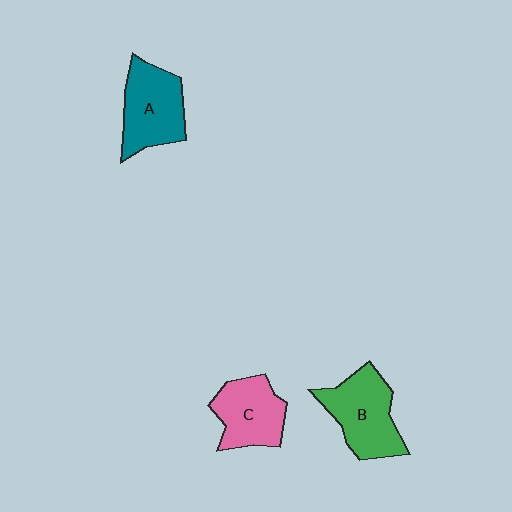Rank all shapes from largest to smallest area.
From largest to smallest: B (green), A (teal), C (pink).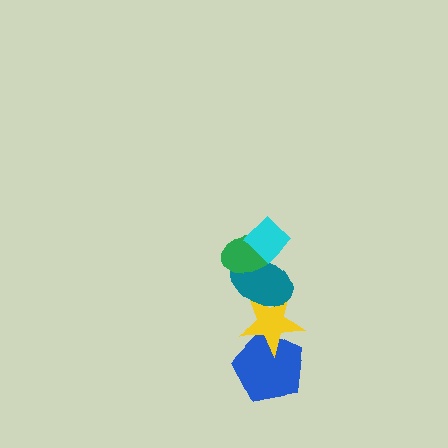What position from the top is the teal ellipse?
The teal ellipse is 3rd from the top.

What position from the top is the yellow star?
The yellow star is 4th from the top.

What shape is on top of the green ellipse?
The cyan diamond is on top of the green ellipse.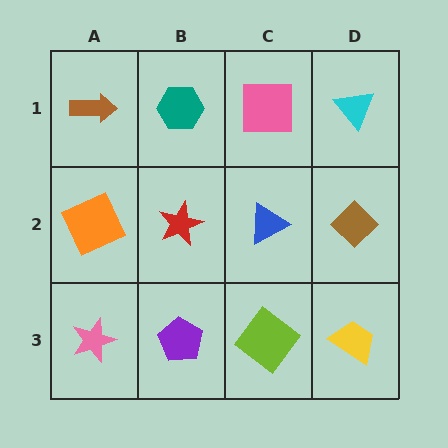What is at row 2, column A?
An orange square.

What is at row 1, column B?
A teal hexagon.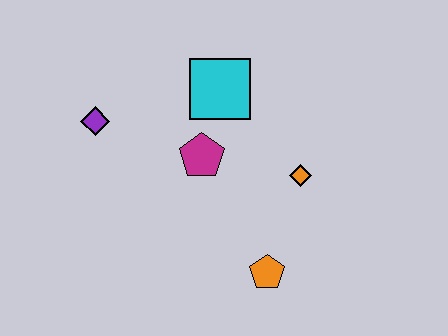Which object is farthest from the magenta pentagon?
The orange pentagon is farthest from the magenta pentagon.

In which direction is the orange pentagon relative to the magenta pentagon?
The orange pentagon is below the magenta pentagon.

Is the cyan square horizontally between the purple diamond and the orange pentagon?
Yes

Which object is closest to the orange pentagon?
The orange diamond is closest to the orange pentagon.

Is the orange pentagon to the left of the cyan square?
No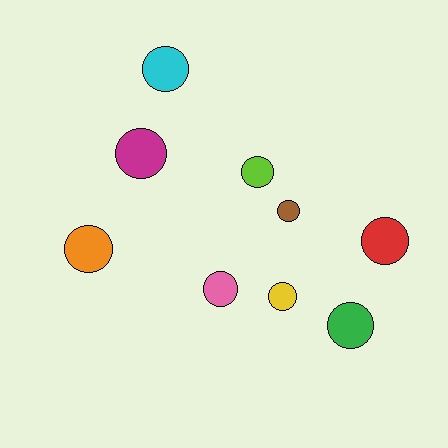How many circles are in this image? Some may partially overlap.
There are 9 circles.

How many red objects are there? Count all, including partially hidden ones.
There is 1 red object.